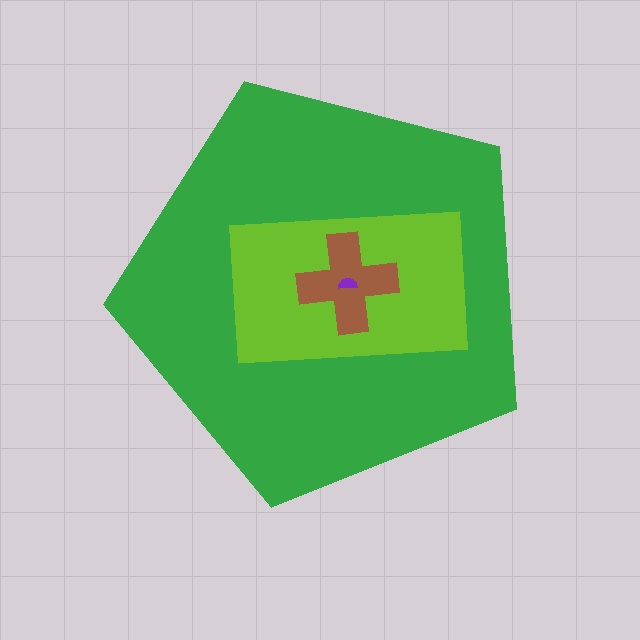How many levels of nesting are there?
4.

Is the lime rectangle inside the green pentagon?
Yes.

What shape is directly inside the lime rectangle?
The brown cross.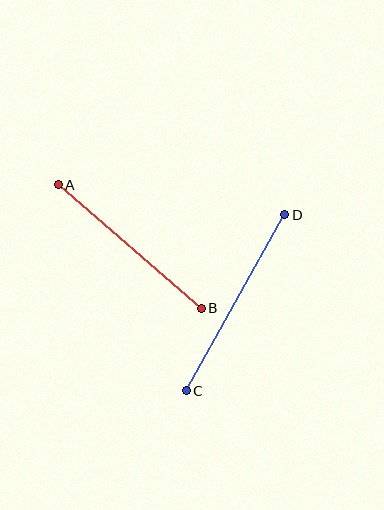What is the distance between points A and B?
The distance is approximately 189 pixels.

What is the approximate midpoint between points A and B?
The midpoint is at approximately (130, 246) pixels.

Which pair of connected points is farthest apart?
Points C and D are farthest apart.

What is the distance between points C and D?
The distance is approximately 202 pixels.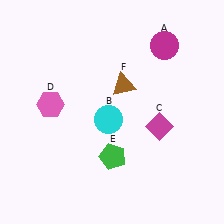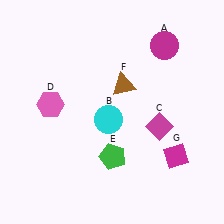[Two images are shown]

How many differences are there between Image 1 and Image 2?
There is 1 difference between the two images.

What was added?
A magenta diamond (G) was added in Image 2.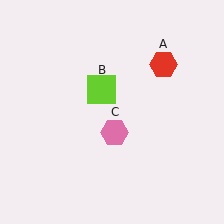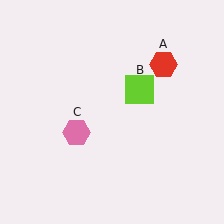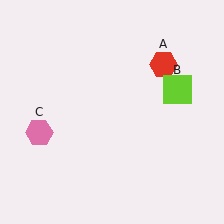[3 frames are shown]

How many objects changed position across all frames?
2 objects changed position: lime square (object B), pink hexagon (object C).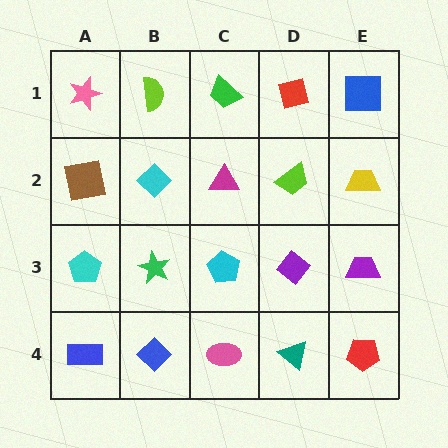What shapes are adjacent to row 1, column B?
A cyan diamond (row 2, column B), a pink star (row 1, column A), a green trapezoid (row 1, column C).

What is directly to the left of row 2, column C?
A cyan diamond.